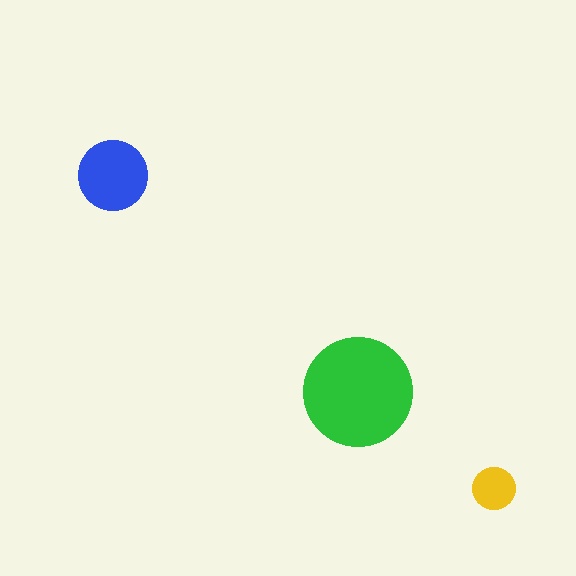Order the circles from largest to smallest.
the green one, the blue one, the yellow one.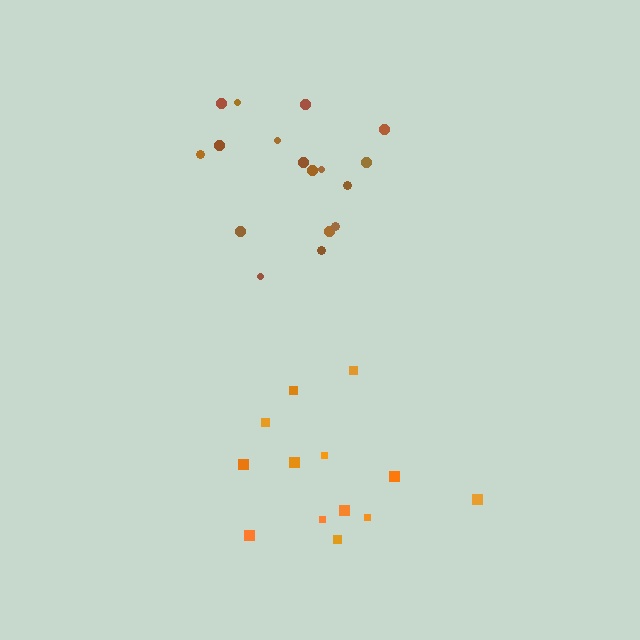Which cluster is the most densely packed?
Brown.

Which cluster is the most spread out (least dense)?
Orange.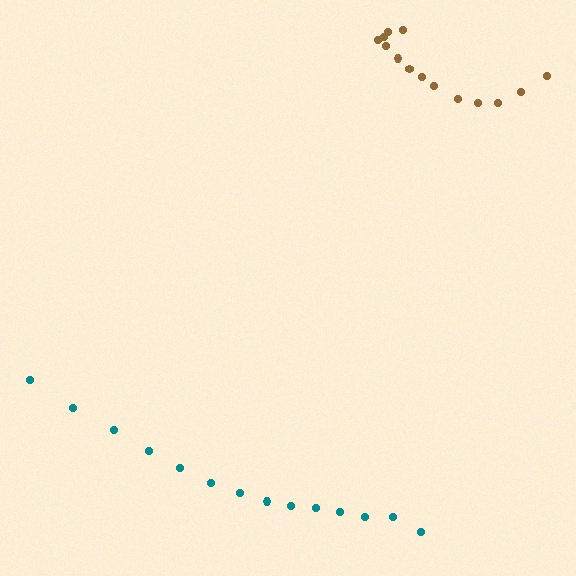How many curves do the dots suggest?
There are 2 distinct paths.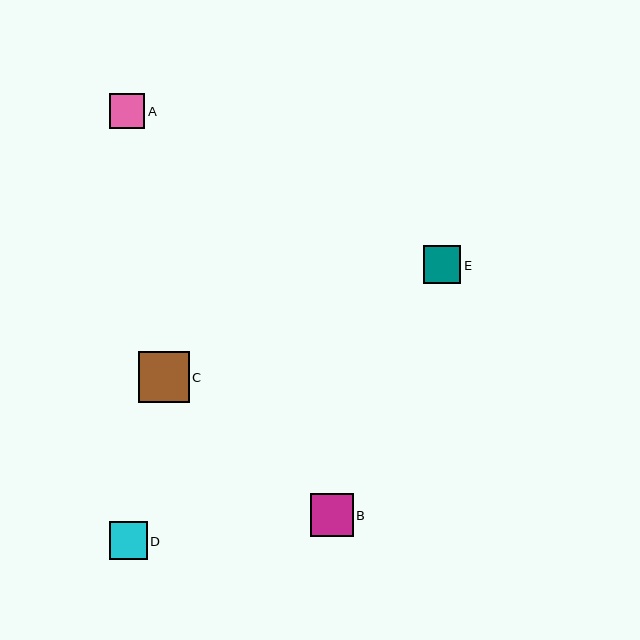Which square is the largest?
Square C is the largest with a size of approximately 51 pixels.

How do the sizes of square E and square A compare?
Square E and square A are approximately the same size.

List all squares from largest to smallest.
From largest to smallest: C, B, D, E, A.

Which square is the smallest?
Square A is the smallest with a size of approximately 35 pixels.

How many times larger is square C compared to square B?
Square C is approximately 1.2 times the size of square B.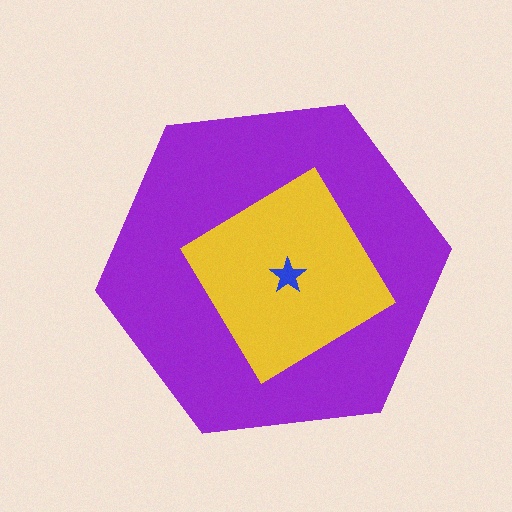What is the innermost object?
The blue star.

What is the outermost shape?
The purple hexagon.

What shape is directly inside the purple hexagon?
The yellow diamond.